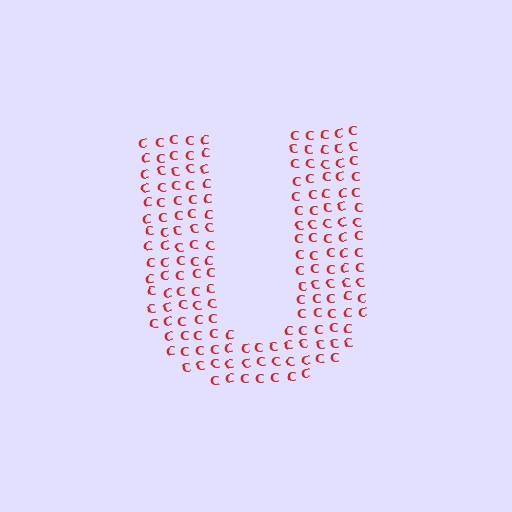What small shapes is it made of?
It is made of small letter C's.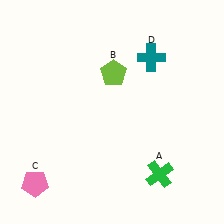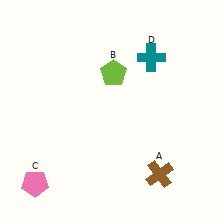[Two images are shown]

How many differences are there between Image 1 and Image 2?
There is 1 difference between the two images.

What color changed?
The cross (A) changed from green in Image 1 to brown in Image 2.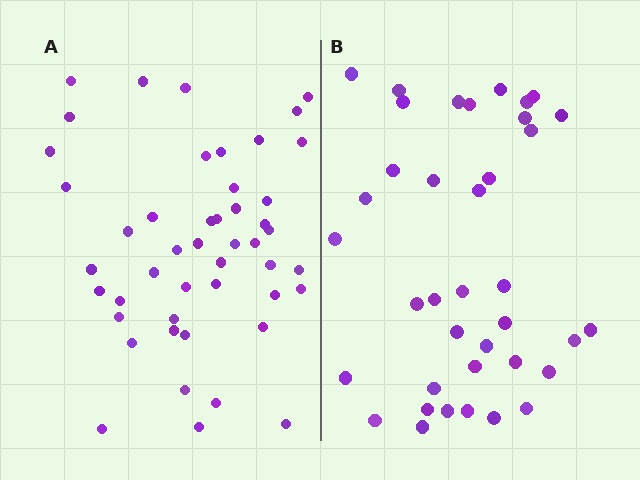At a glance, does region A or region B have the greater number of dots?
Region A (the left region) has more dots.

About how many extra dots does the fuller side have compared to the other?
Region A has roughly 8 or so more dots than region B.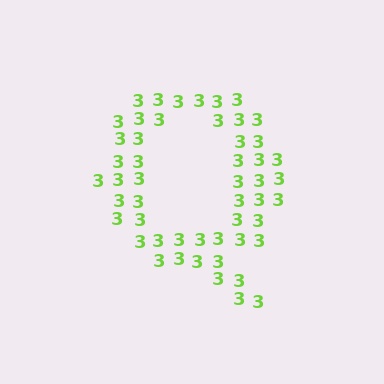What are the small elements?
The small elements are digit 3's.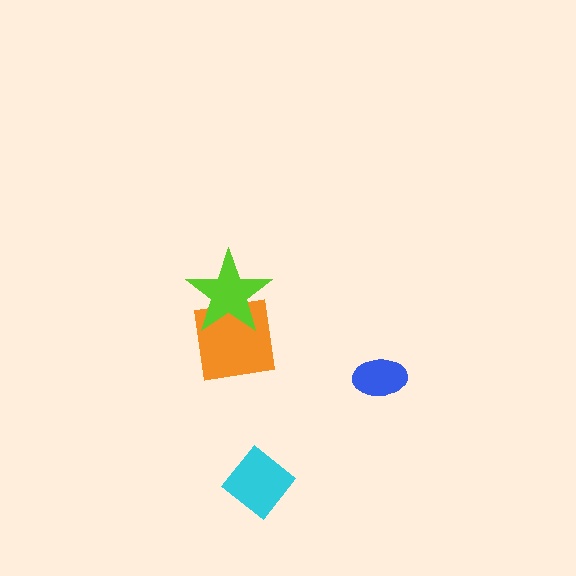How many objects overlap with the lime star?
1 object overlaps with the lime star.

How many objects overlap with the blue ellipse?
0 objects overlap with the blue ellipse.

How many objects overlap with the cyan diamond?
0 objects overlap with the cyan diamond.